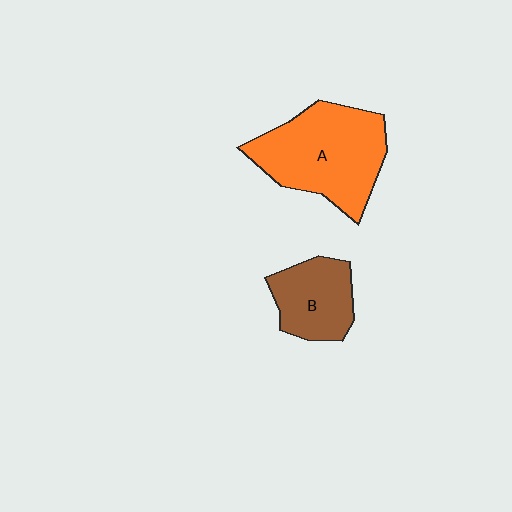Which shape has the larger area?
Shape A (orange).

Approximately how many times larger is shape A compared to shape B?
Approximately 1.8 times.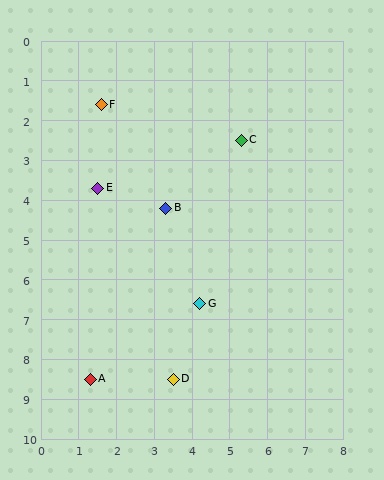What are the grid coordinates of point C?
Point C is at approximately (5.3, 2.5).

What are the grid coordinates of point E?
Point E is at approximately (1.5, 3.7).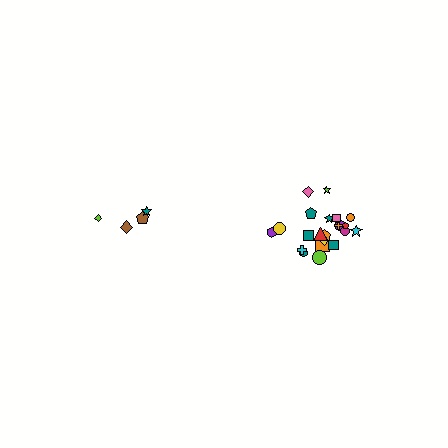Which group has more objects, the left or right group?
The right group.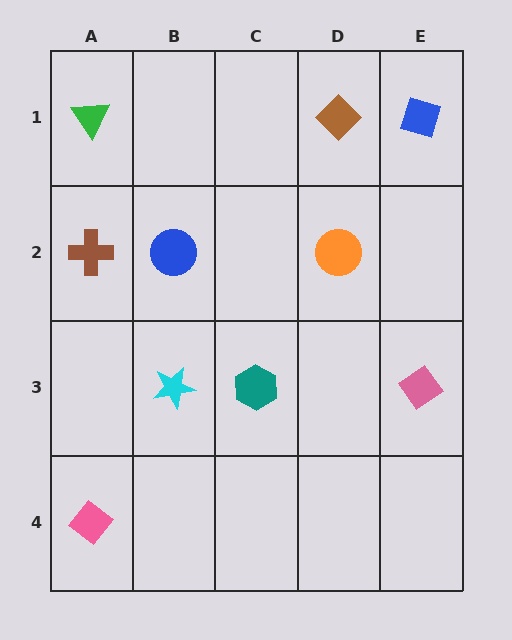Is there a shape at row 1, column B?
No, that cell is empty.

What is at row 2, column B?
A blue circle.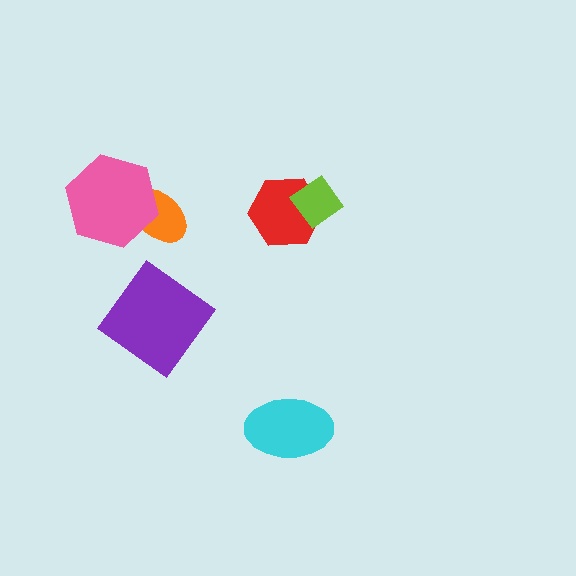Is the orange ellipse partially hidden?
Yes, it is partially covered by another shape.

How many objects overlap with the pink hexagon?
1 object overlaps with the pink hexagon.